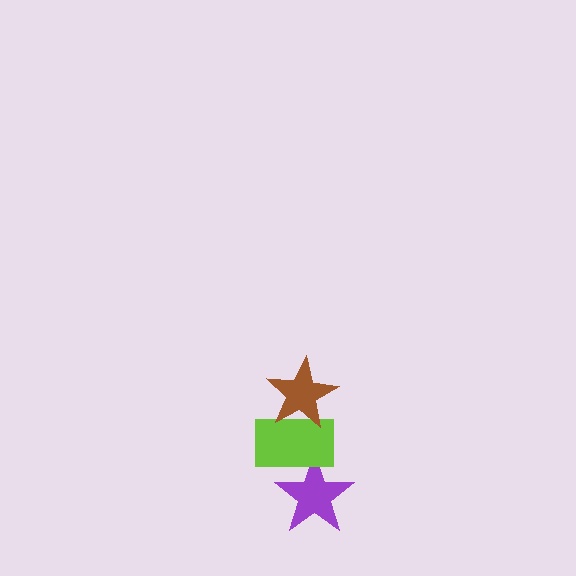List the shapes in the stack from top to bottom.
From top to bottom: the brown star, the lime rectangle, the purple star.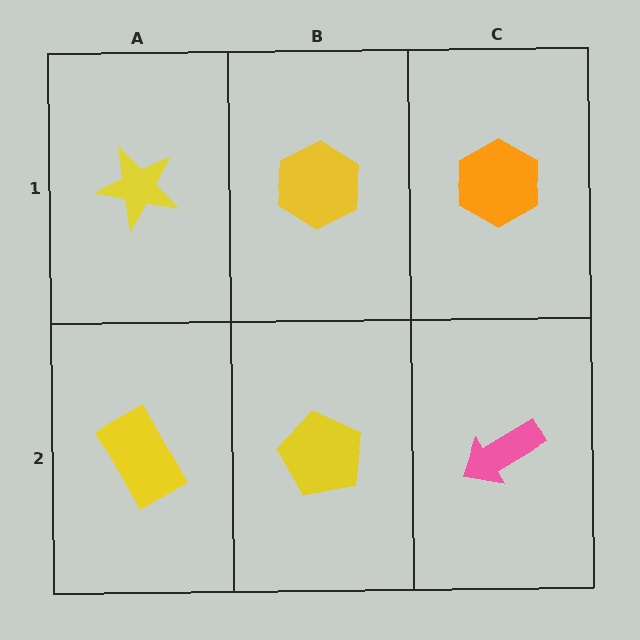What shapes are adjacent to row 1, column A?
A yellow rectangle (row 2, column A), a yellow hexagon (row 1, column B).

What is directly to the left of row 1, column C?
A yellow hexagon.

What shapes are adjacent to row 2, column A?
A yellow star (row 1, column A), a yellow pentagon (row 2, column B).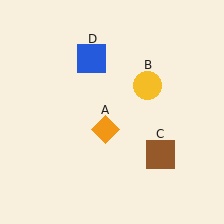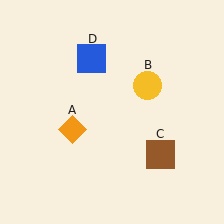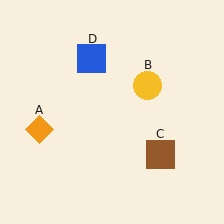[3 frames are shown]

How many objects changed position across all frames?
1 object changed position: orange diamond (object A).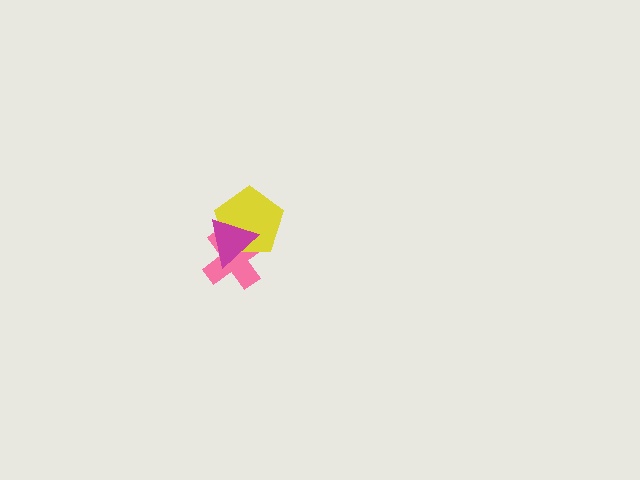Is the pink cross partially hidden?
Yes, it is partially covered by another shape.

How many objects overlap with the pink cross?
2 objects overlap with the pink cross.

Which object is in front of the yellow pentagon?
The magenta triangle is in front of the yellow pentagon.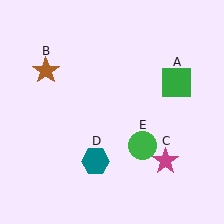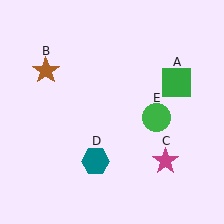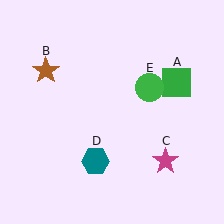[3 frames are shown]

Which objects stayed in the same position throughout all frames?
Green square (object A) and brown star (object B) and magenta star (object C) and teal hexagon (object D) remained stationary.